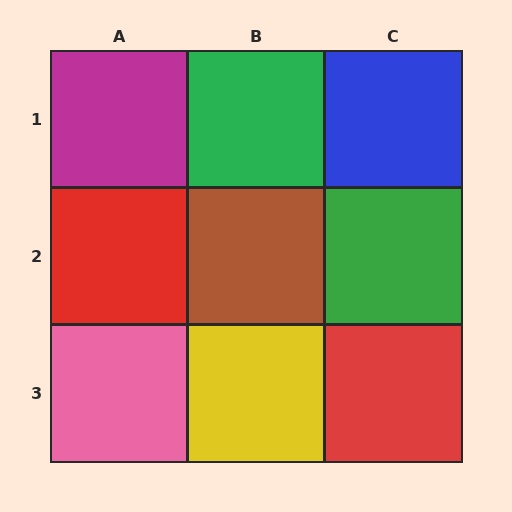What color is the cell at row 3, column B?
Yellow.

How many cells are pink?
1 cell is pink.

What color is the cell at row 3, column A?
Pink.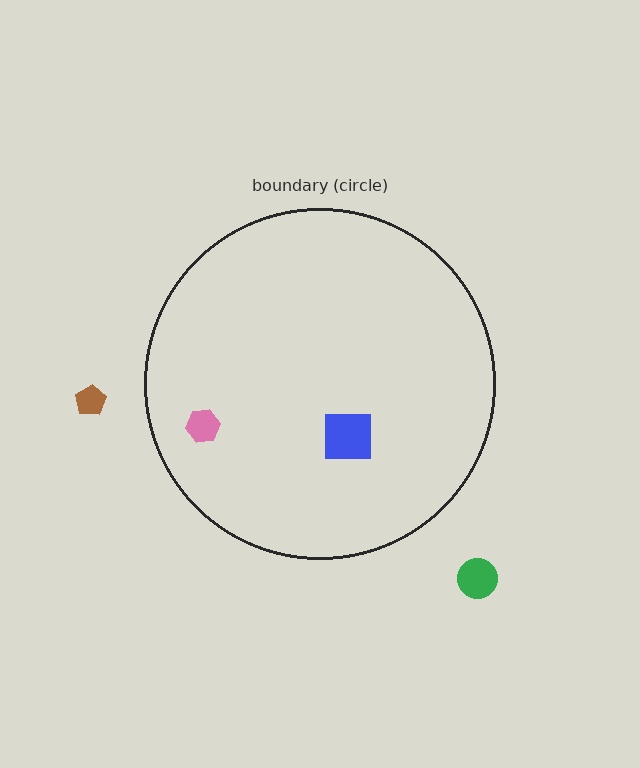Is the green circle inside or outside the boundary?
Outside.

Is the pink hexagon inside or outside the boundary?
Inside.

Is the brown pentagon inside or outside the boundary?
Outside.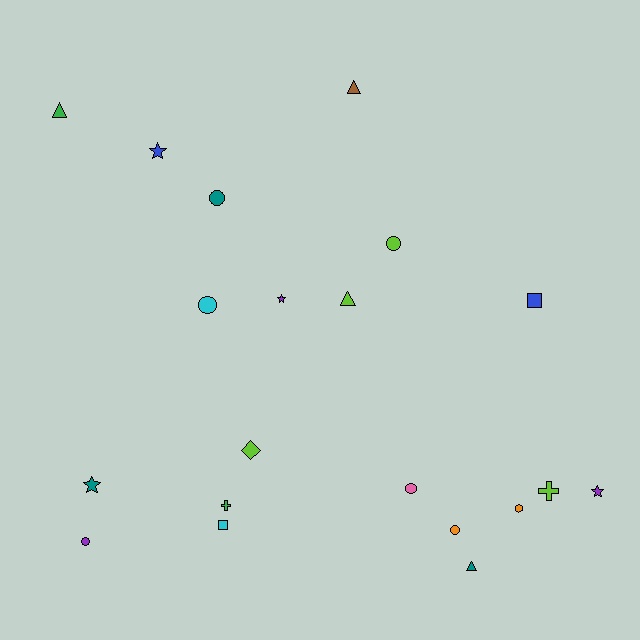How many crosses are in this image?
There are 2 crosses.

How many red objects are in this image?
There are no red objects.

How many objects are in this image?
There are 20 objects.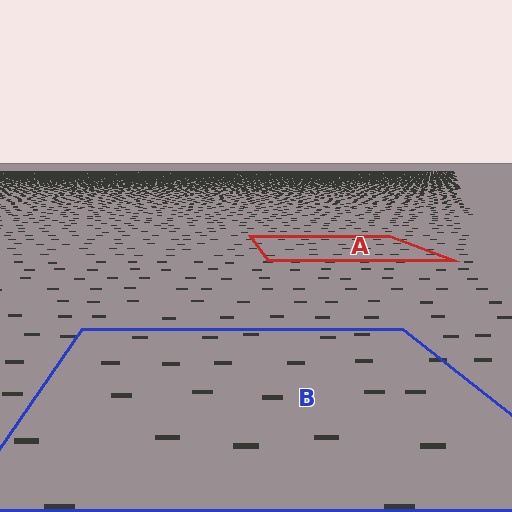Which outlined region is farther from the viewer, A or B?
Region A is farther from the viewer — the texture elements inside it appear smaller and more densely packed.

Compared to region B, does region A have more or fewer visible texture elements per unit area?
Region A has more texture elements per unit area — they are packed more densely because it is farther away.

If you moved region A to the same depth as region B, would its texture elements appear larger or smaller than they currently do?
They would appear larger. At a closer depth, the same texture elements are projected at a bigger on-screen size.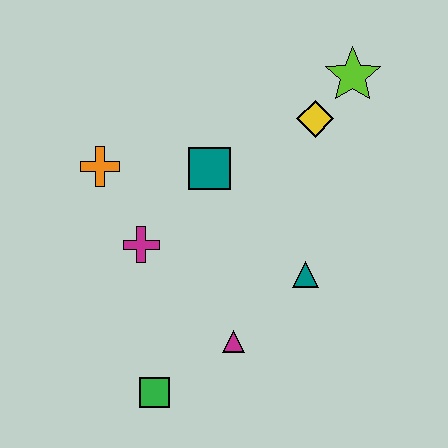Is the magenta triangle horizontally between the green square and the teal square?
No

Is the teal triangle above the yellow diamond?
No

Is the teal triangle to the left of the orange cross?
No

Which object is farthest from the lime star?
The green square is farthest from the lime star.